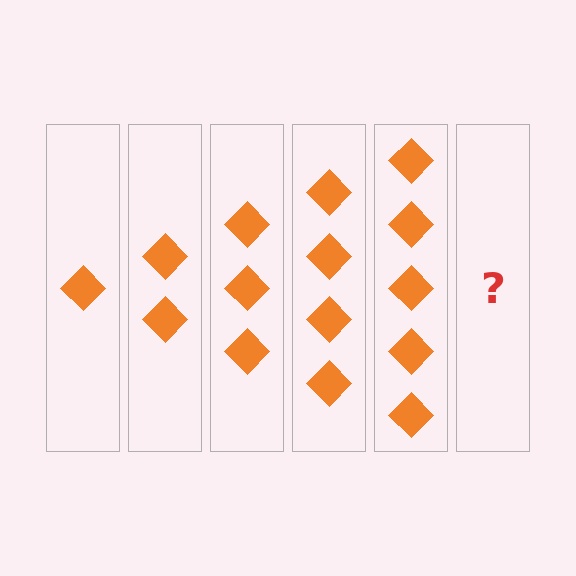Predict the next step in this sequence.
The next step is 6 diamonds.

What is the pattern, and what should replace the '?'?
The pattern is that each step adds one more diamond. The '?' should be 6 diamonds.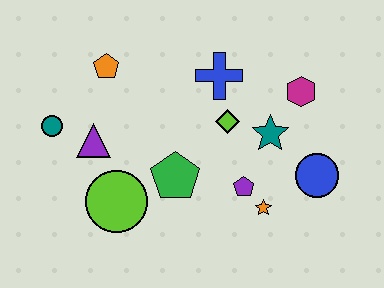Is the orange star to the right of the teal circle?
Yes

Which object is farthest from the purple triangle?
The blue circle is farthest from the purple triangle.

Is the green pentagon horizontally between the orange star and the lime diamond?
No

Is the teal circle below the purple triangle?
No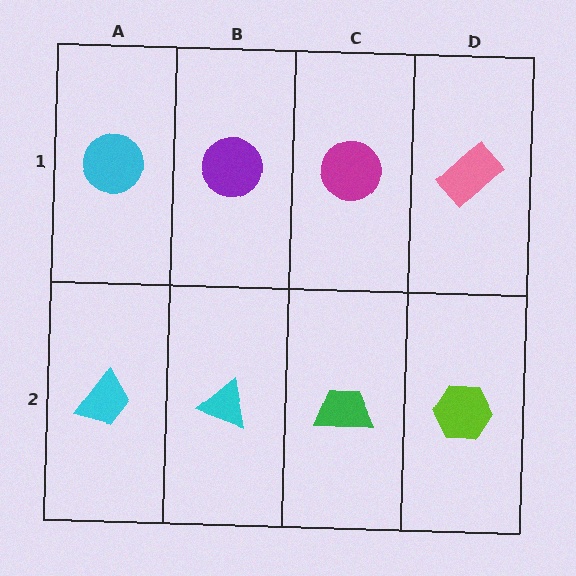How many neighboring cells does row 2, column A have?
2.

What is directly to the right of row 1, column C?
A pink rectangle.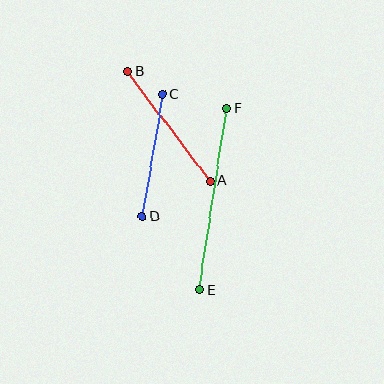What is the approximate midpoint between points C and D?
The midpoint is at approximately (152, 155) pixels.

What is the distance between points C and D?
The distance is approximately 123 pixels.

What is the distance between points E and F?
The distance is approximately 183 pixels.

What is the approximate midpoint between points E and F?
The midpoint is at approximately (213, 199) pixels.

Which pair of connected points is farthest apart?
Points E and F are farthest apart.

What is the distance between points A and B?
The distance is approximately 137 pixels.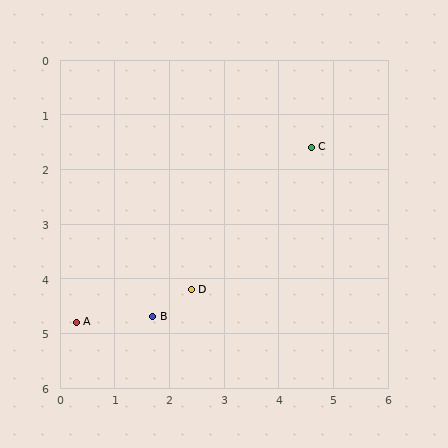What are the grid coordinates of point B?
Point B is at approximately (1.7, 4.7).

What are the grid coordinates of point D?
Point D is at approximately (2.4, 4.2).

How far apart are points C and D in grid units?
Points C and D are about 3.4 grid units apart.